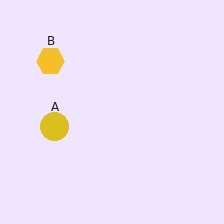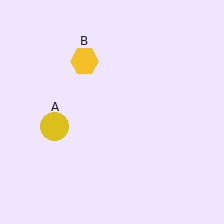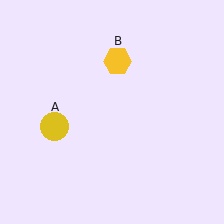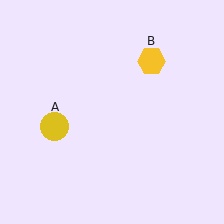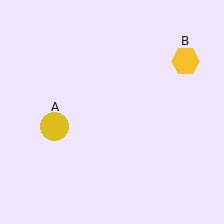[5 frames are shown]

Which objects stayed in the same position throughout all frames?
Yellow circle (object A) remained stationary.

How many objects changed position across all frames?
1 object changed position: yellow hexagon (object B).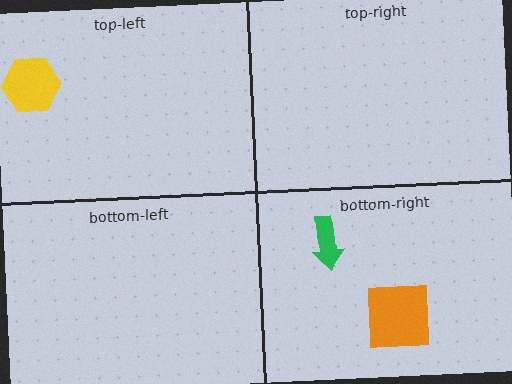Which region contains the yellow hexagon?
The top-left region.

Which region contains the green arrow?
The bottom-right region.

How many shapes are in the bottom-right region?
2.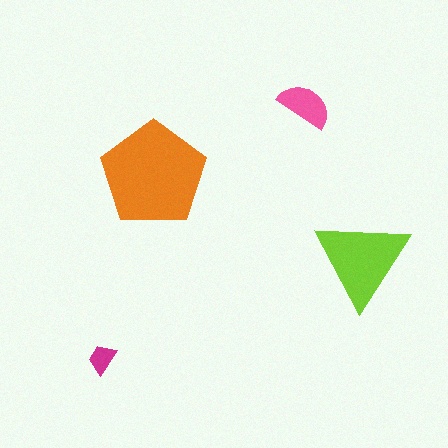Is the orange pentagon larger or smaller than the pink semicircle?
Larger.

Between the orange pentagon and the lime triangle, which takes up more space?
The orange pentagon.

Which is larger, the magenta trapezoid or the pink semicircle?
The pink semicircle.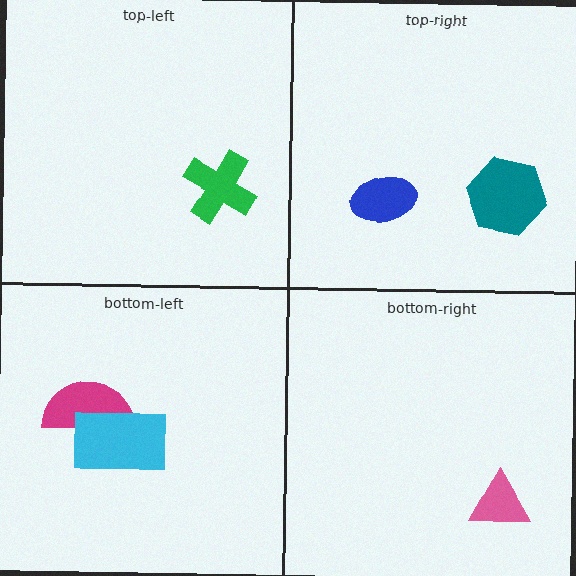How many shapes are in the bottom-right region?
1.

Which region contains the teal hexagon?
The top-right region.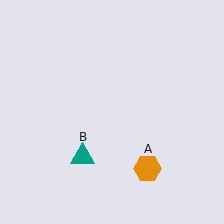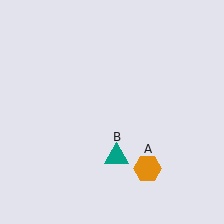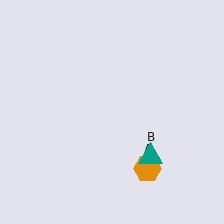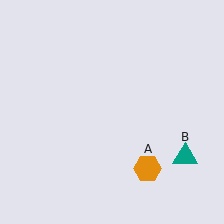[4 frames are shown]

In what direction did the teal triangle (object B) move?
The teal triangle (object B) moved right.